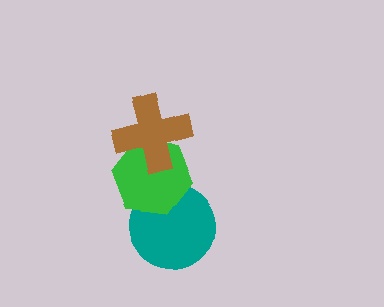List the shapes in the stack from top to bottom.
From top to bottom: the brown cross, the green hexagon, the teal circle.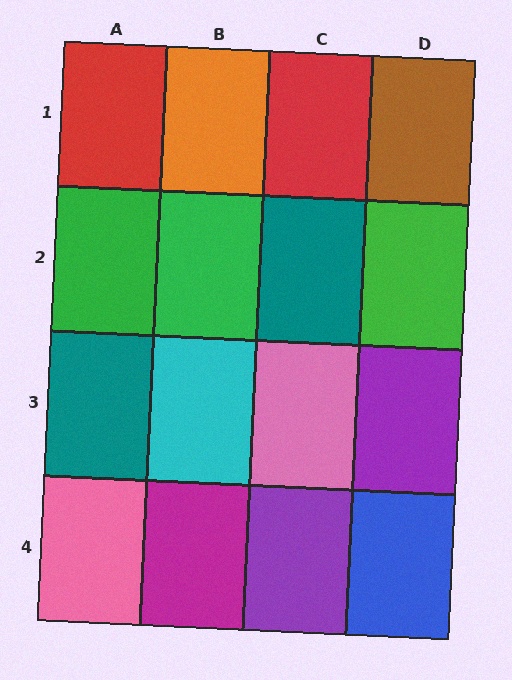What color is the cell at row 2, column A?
Green.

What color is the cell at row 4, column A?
Pink.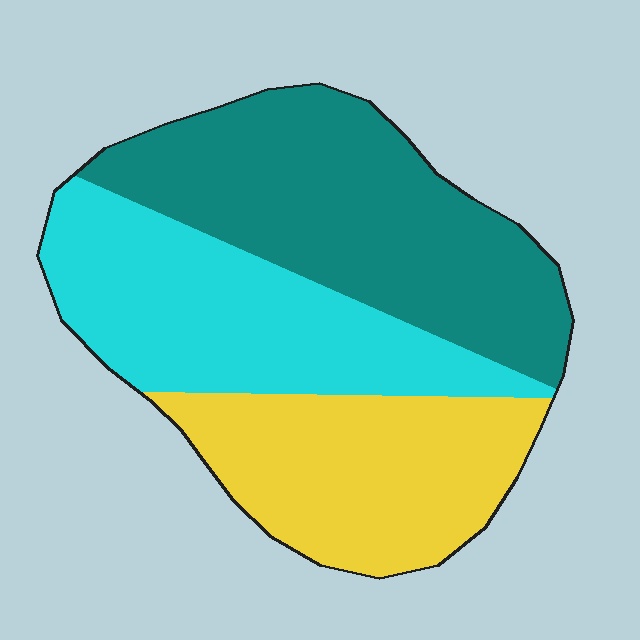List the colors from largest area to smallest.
From largest to smallest: teal, cyan, yellow.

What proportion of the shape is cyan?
Cyan covers about 30% of the shape.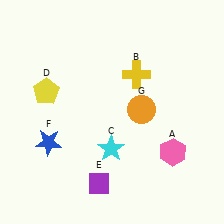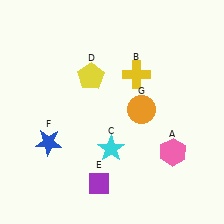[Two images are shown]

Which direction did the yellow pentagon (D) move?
The yellow pentagon (D) moved right.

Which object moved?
The yellow pentagon (D) moved right.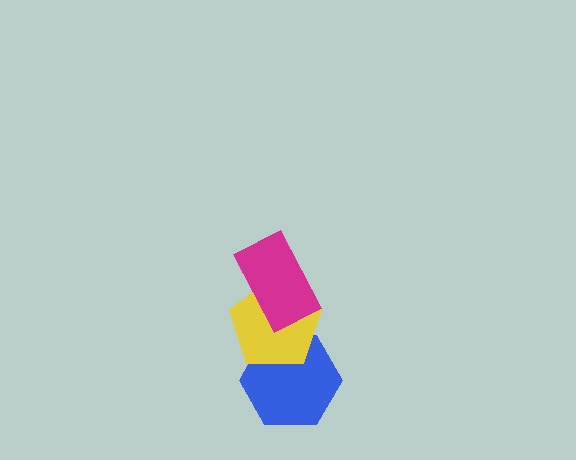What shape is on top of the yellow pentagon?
The magenta rectangle is on top of the yellow pentagon.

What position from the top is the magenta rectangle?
The magenta rectangle is 1st from the top.